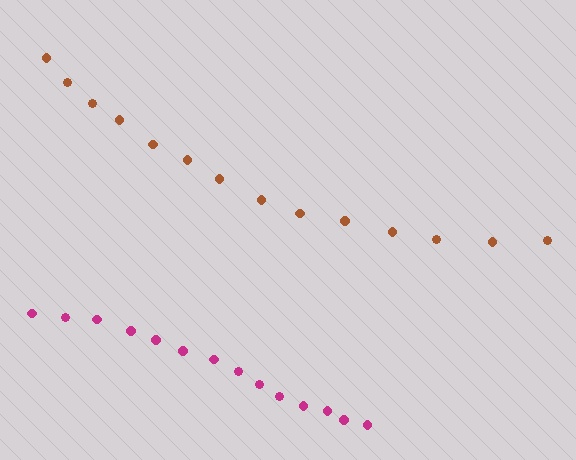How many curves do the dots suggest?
There are 2 distinct paths.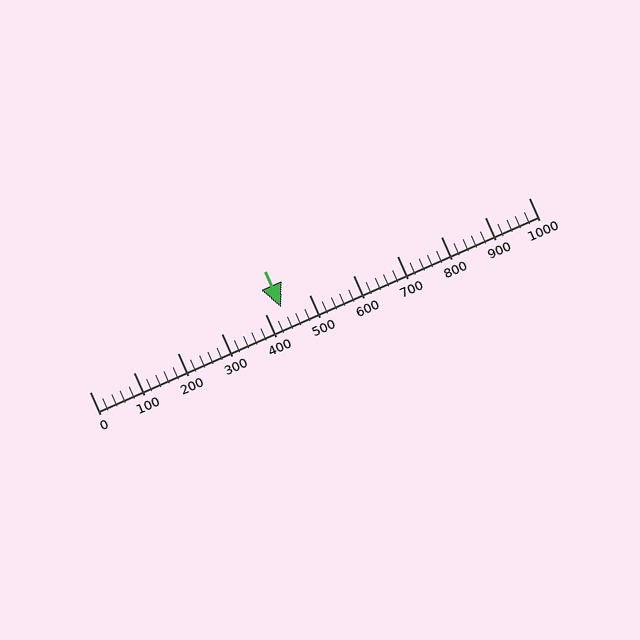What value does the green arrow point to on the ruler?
The green arrow points to approximately 436.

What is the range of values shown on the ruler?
The ruler shows values from 0 to 1000.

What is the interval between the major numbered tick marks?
The major tick marks are spaced 100 units apart.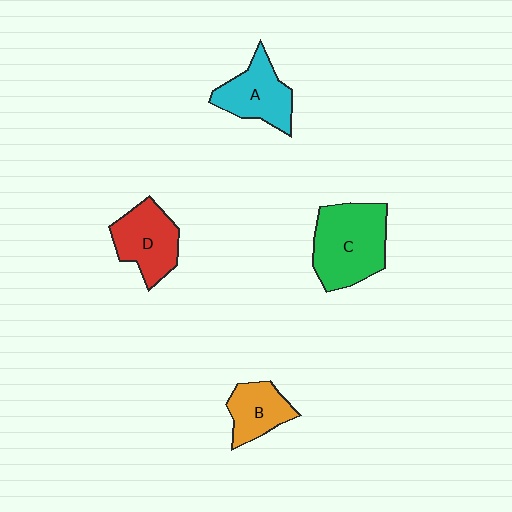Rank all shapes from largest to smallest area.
From largest to smallest: C (green), D (red), A (cyan), B (orange).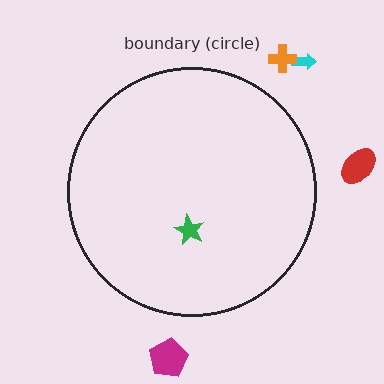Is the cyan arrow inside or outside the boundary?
Outside.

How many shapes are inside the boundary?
1 inside, 4 outside.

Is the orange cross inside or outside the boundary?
Outside.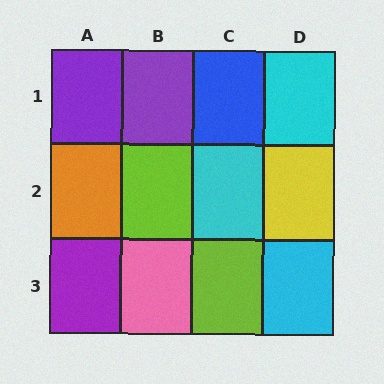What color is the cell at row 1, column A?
Purple.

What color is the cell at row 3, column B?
Pink.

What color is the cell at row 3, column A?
Purple.